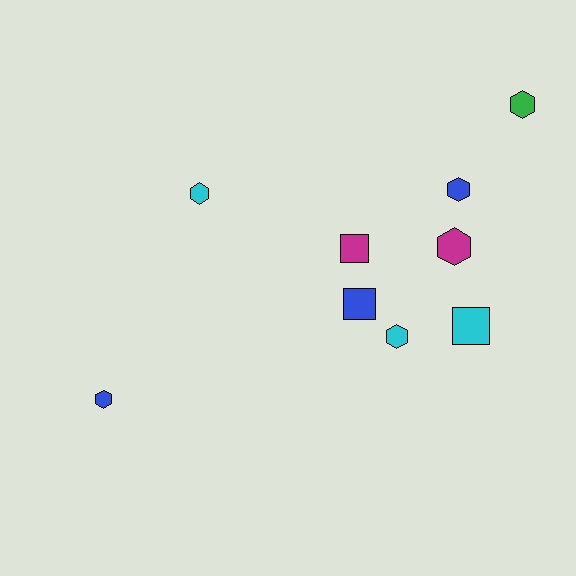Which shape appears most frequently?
Hexagon, with 6 objects.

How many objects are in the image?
There are 9 objects.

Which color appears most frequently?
Blue, with 3 objects.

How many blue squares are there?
There is 1 blue square.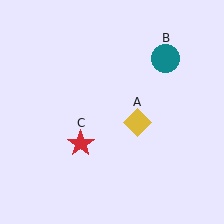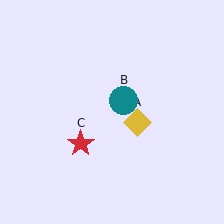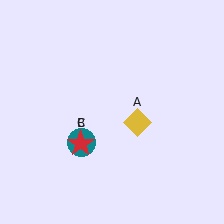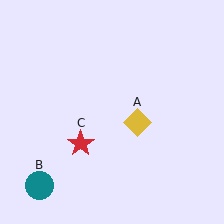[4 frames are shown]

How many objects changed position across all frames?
1 object changed position: teal circle (object B).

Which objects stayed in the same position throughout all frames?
Yellow diamond (object A) and red star (object C) remained stationary.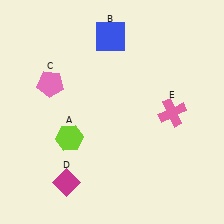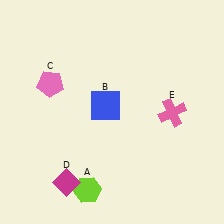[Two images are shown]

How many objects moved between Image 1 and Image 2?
2 objects moved between the two images.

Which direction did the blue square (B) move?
The blue square (B) moved down.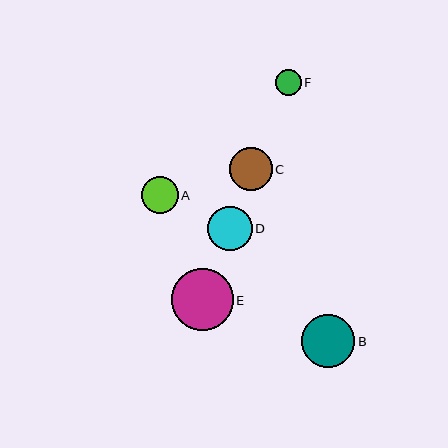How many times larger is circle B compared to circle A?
Circle B is approximately 1.4 times the size of circle A.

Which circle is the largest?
Circle E is the largest with a size of approximately 62 pixels.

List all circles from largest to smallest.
From largest to smallest: E, B, D, C, A, F.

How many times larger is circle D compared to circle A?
Circle D is approximately 1.2 times the size of circle A.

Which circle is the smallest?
Circle F is the smallest with a size of approximately 26 pixels.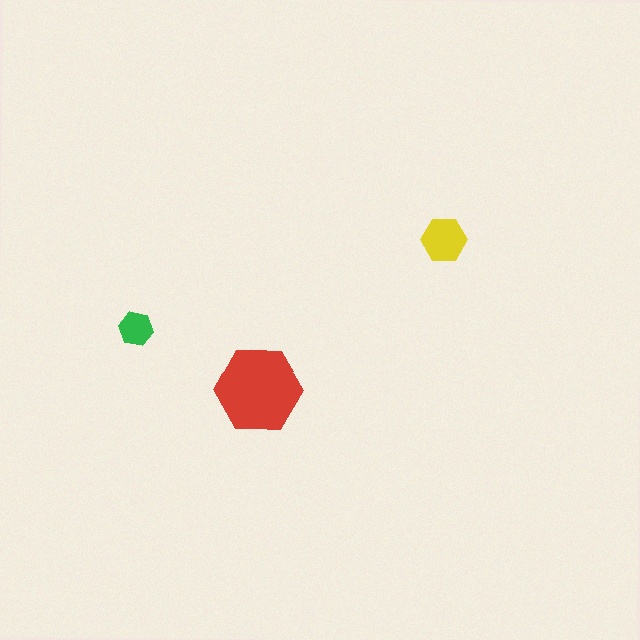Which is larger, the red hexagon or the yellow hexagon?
The red one.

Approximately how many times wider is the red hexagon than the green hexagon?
About 2.5 times wider.